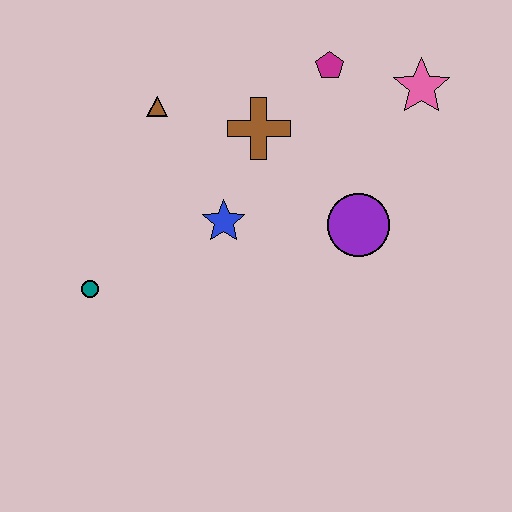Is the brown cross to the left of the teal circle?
No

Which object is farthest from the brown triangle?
The pink star is farthest from the brown triangle.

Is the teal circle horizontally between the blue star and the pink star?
No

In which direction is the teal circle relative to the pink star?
The teal circle is to the left of the pink star.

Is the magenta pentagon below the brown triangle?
No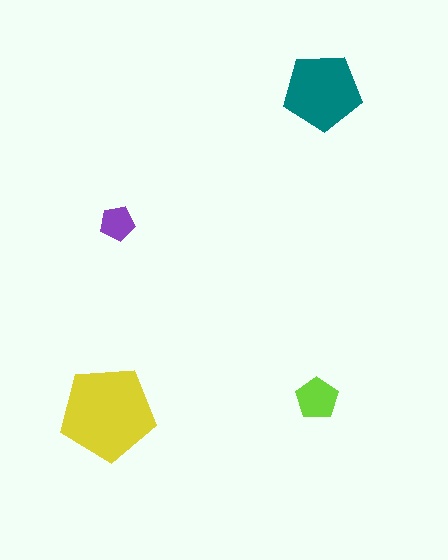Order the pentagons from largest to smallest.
the yellow one, the teal one, the lime one, the purple one.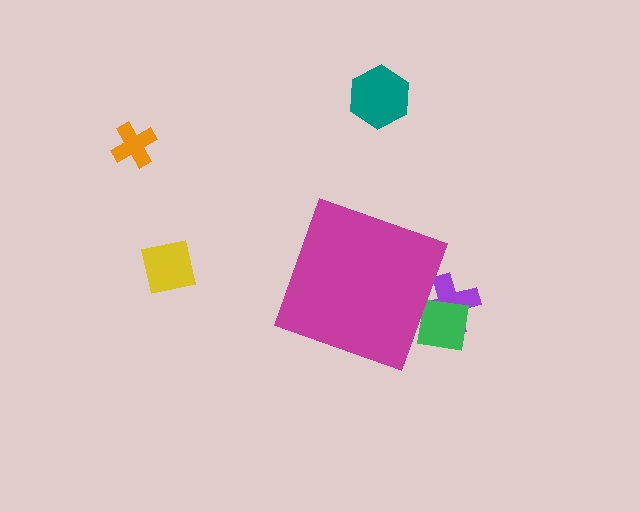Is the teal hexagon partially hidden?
No, the teal hexagon is fully visible.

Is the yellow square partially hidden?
No, the yellow square is fully visible.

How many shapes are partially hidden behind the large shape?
2 shapes are partially hidden.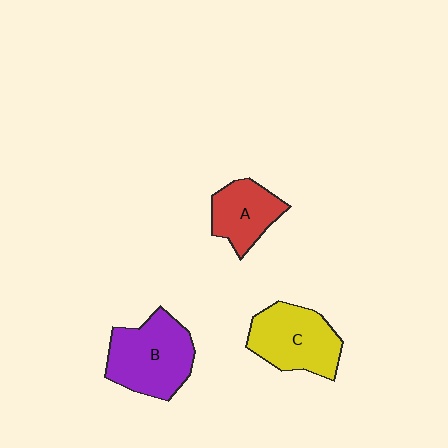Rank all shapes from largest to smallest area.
From largest to smallest: B (purple), C (yellow), A (red).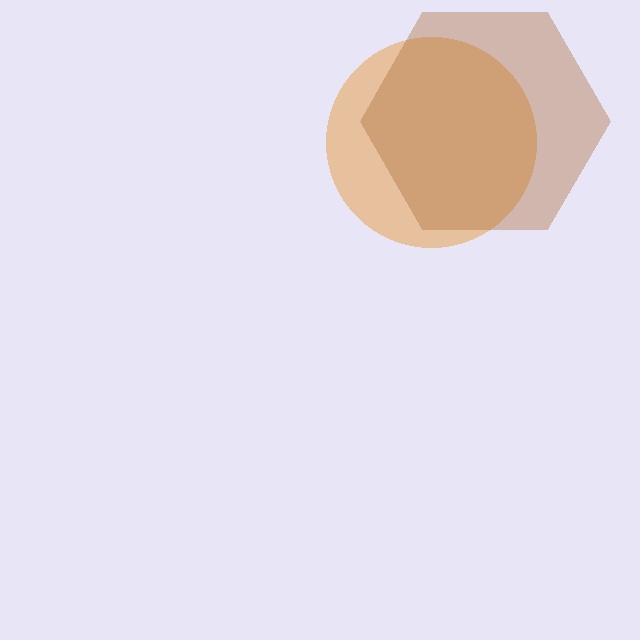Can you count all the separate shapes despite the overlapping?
Yes, there are 2 separate shapes.